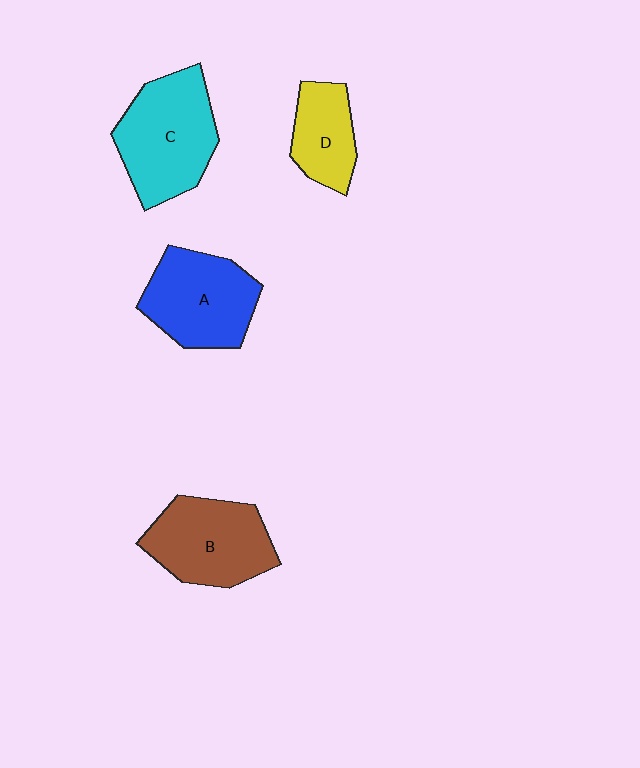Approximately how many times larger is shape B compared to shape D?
Approximately 1.6 times.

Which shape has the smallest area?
Shape D (yellow).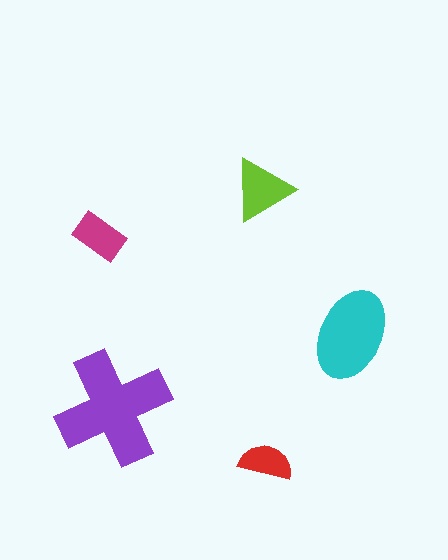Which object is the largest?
The purple cross.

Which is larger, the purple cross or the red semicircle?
The purple cross.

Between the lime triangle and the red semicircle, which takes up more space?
The lime triangle.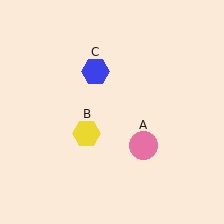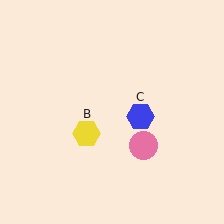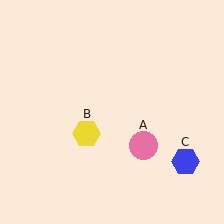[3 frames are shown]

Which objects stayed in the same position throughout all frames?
Pink circle (object A) and yellow hexagon (object B) remained stationary.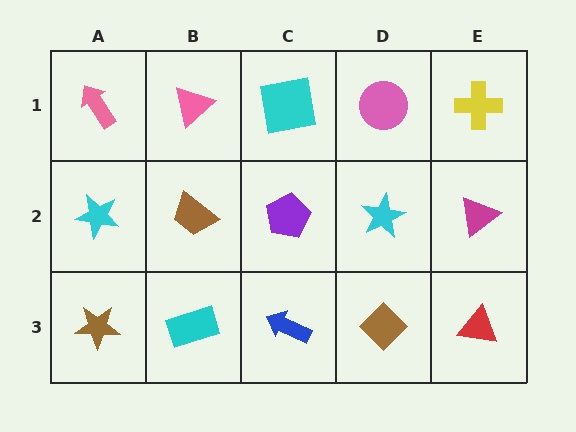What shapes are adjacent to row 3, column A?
A cyan star (row 2, column A), a cyan rectangle (row 3, column B).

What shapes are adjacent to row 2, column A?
A pink arrow (row 1, column A), a brown star (row 3, column A), a brown trapezoid (row 2, column B).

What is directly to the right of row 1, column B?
A cyan square.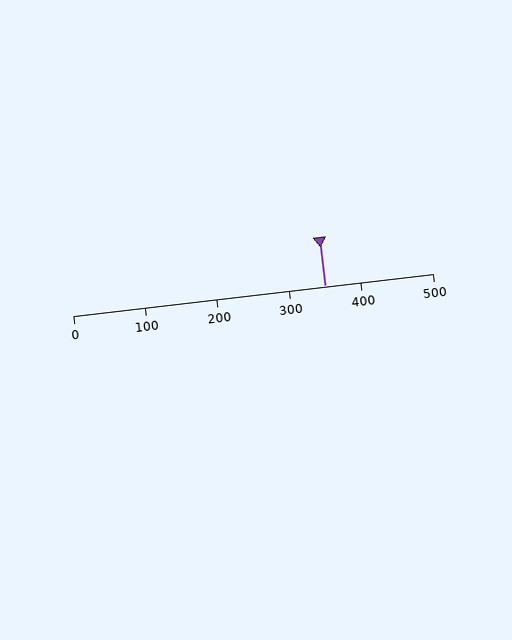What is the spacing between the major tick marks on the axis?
The major ticks are spaced 100 apart.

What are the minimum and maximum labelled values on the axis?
The axis runs from 0 to 500.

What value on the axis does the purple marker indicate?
The marker indicates approximately 350.